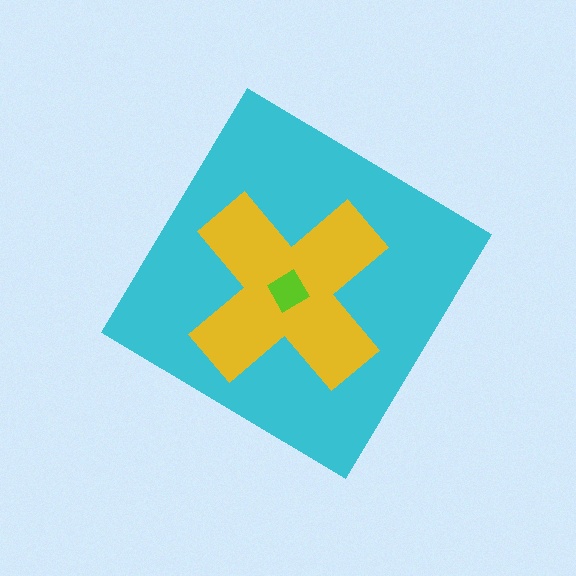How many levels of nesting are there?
3.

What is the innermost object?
The lime diamond.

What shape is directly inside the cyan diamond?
The yellow cross.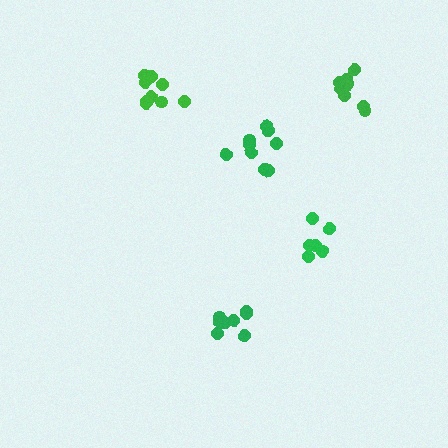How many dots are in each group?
Group 1: 10 dots, Group 2: 8 dots, Group 3: 6 dots, Group 4: 9 dots, Group 5: 9 dots (42 total).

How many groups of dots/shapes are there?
There are 5 groups.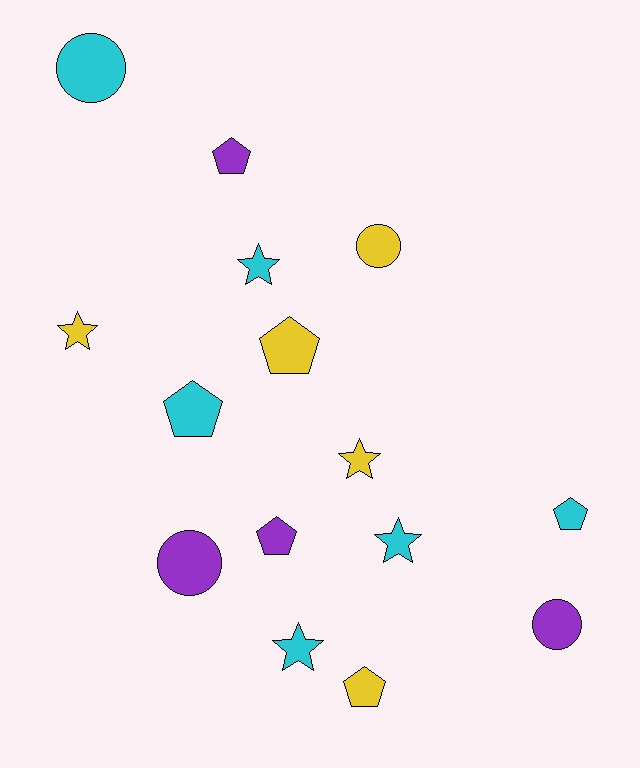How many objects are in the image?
There are 15 objects.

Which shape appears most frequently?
Pentagon, with 6 objects.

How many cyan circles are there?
There is 1 cyan circle.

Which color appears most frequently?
Cyan, with 6 objects.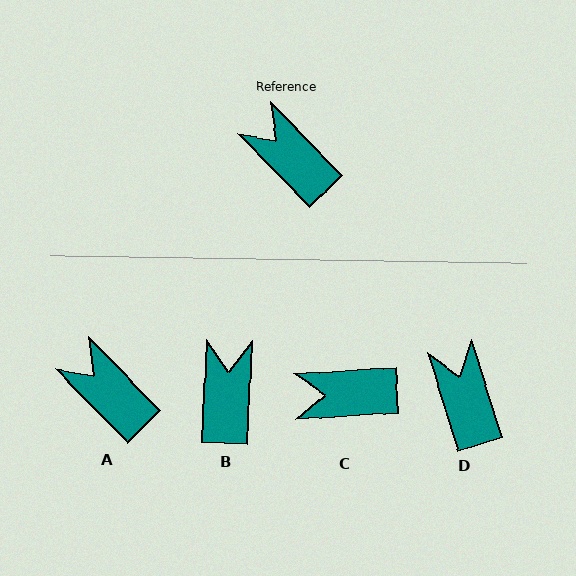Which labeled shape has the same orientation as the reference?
A.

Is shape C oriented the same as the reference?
No, it is off by about 49 degrees.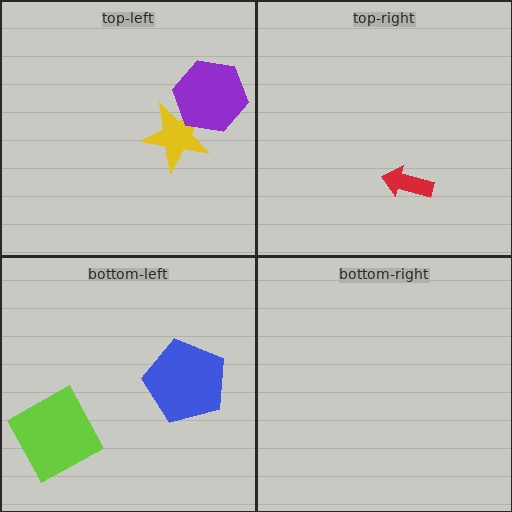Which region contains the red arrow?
The top-right region.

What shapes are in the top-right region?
The red arrow.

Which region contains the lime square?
The bottom-left region.